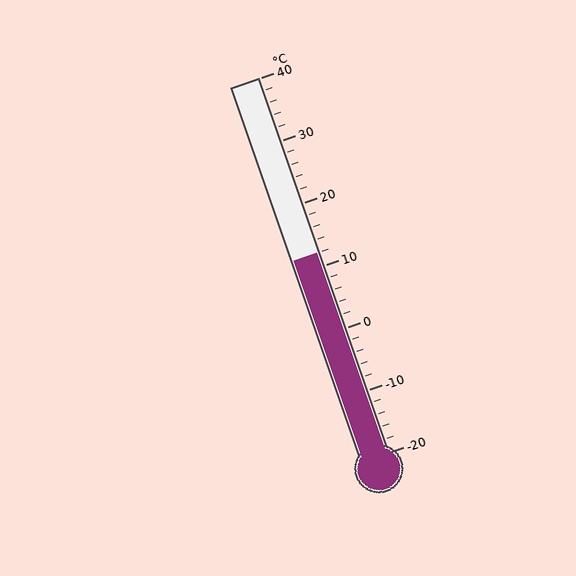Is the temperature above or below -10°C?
The temperature is above -10°C.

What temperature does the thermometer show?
The thermometer shows approximately 12°C.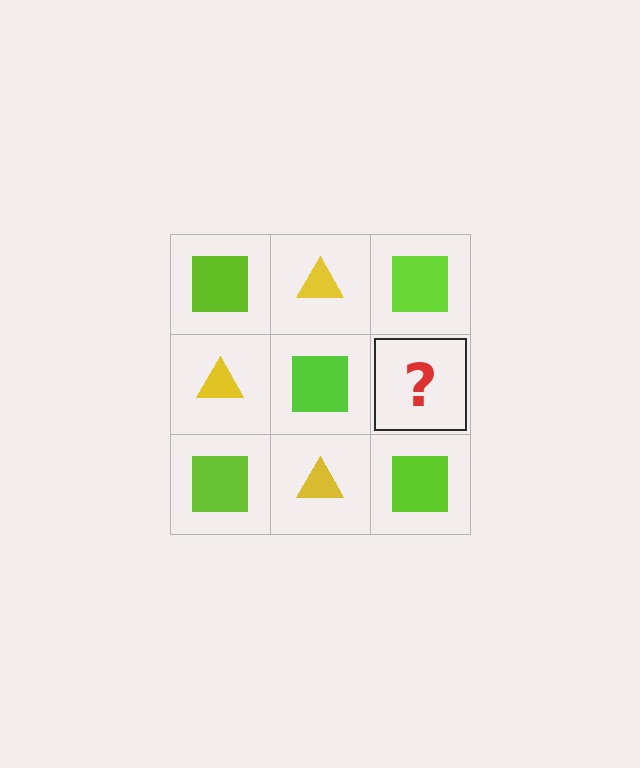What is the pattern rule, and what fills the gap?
The rule is that it alternates lime square and yellow triangle in a checkerboard pattern. The gap should be filled with a yellow triangle.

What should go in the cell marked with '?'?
The missing cell should contain a yellow triangle.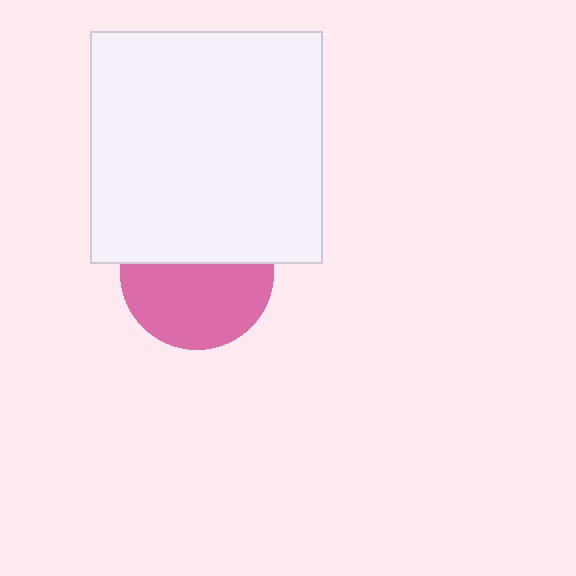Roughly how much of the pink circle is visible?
About half of it is visible (roughly 58%).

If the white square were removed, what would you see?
You would see the complete pink circle.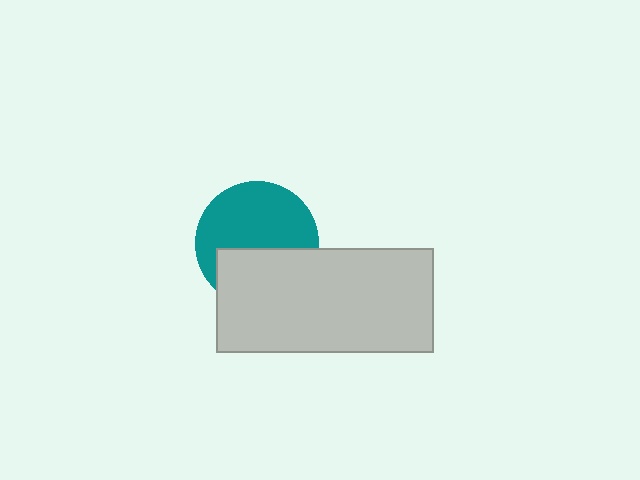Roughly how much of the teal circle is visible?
About half of it is visible (roughly 59%).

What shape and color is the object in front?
The object in front is a light gray rectangle.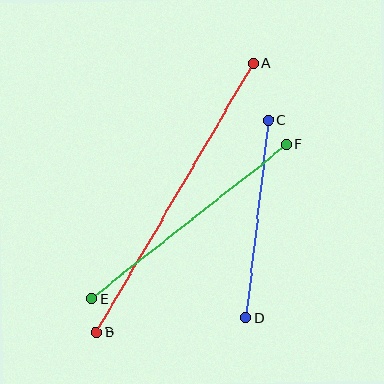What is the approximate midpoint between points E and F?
The midpoint is at approximately (189, 221) pixels.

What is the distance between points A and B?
The distance is approximately 311 pixels.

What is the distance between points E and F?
The distance is approximately 248 pixels.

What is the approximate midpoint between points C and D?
The midpoint is at approximately (257, 219) pixels.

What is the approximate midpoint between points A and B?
The midpoint is at approximately (175, 198) pixels.